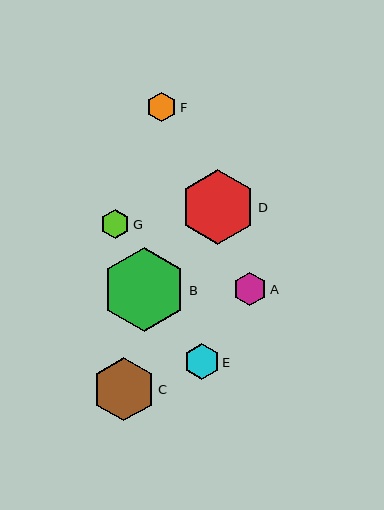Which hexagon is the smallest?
Hexagon G is the smallest with a size of approximately 29 pixels.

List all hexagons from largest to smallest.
From largest to smallest: B, D, C, E, A, F, G.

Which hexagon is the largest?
Hexagon B is the largest with a size of approximately 84 pixels.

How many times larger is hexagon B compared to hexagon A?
Hexagon B is approximately 2.5 times the size of hexagon A.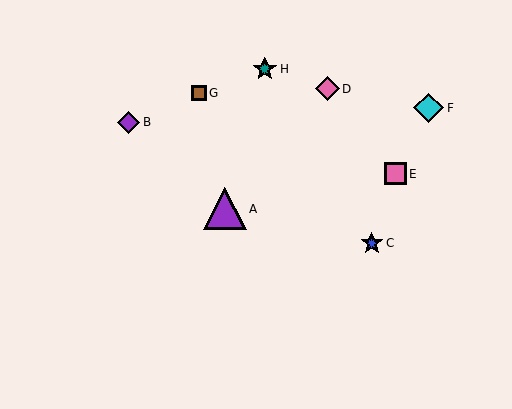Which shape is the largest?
The purple triangle (labeled A) is the largest.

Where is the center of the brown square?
The center of the brown square is at (199, 93).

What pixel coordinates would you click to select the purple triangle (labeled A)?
Click at (225, 209) to select the purple triangle A.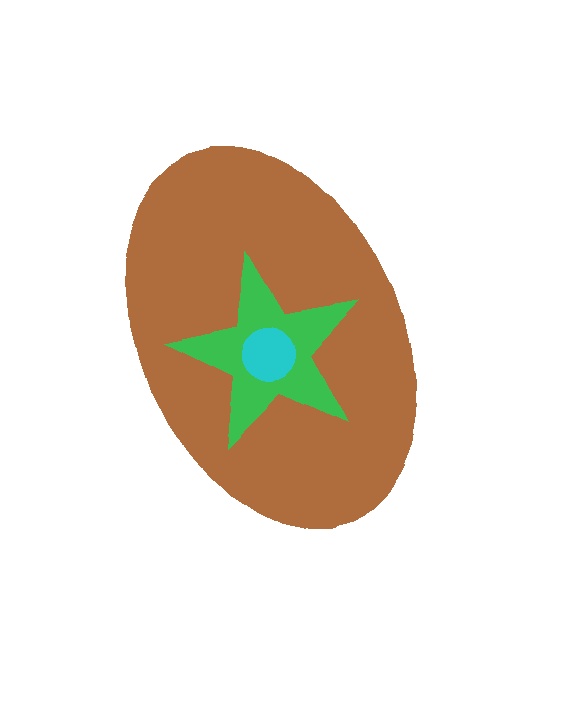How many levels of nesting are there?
3.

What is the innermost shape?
The cyan circle.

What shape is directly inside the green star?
The cyan circle.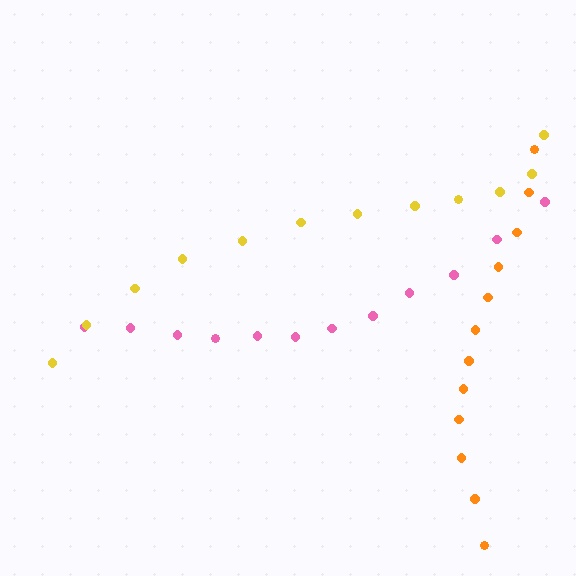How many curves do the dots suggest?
There are 3 distinct paths.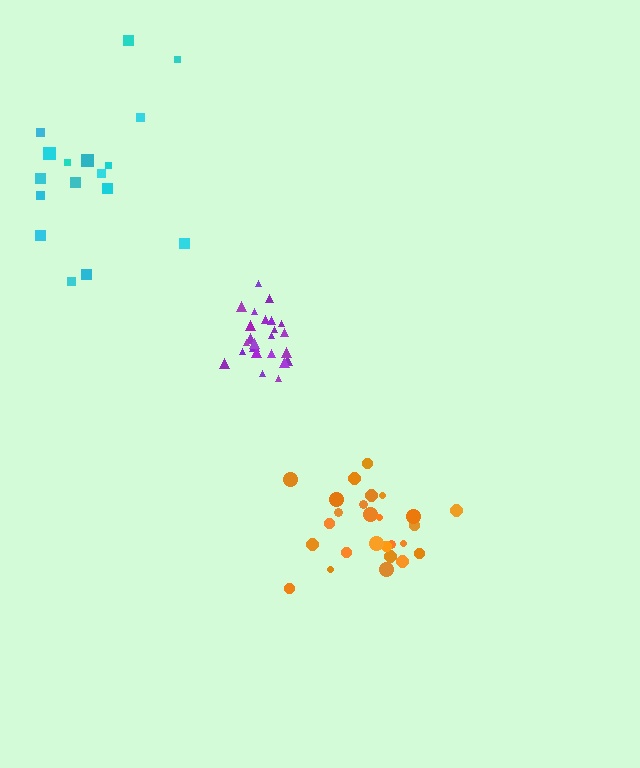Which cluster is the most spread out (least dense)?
Cyan.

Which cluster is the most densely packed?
Purple.